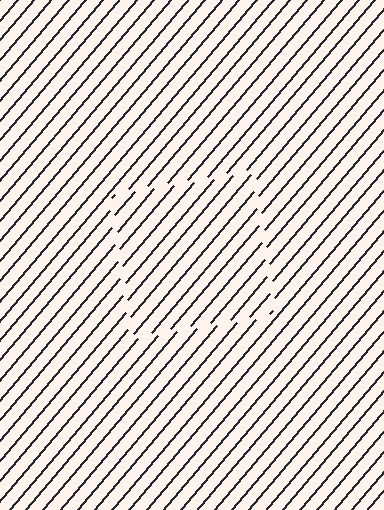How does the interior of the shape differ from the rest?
The interior of the shape contains the same grating, shifted by half a period — the contour is defined by the phase discontinuity where line-ends from the inner and outer gratings abut.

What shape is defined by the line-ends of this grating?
An illusory square. The interior of the shape contains the same grating, shifted by half a period — the contour is defined by the phase discontinuity where line-ends from the inner and outer gratings abut.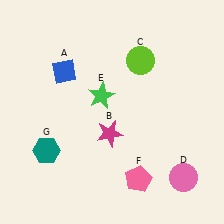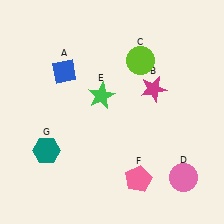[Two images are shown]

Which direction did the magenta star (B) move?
The magenta star (B) moved up.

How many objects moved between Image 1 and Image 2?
1 object moved between the two images.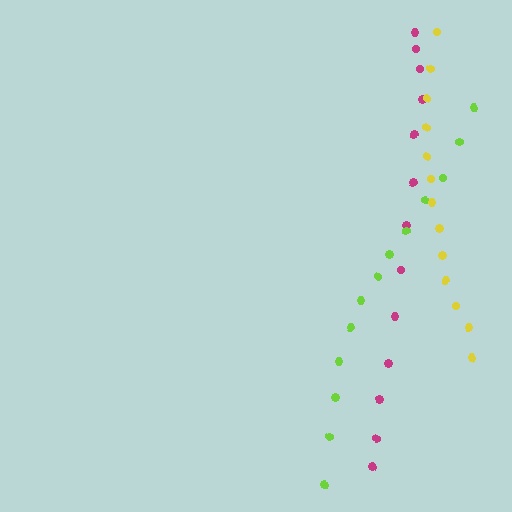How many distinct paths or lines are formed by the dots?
There are 3 distinct paths.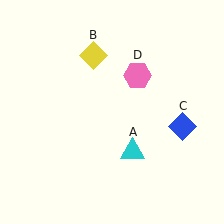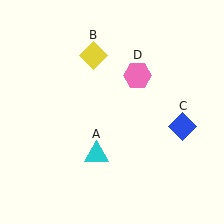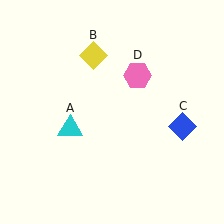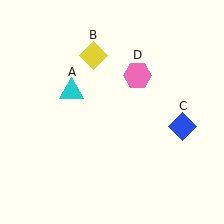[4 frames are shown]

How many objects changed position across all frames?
1 object changed position: cyan triangle (object A).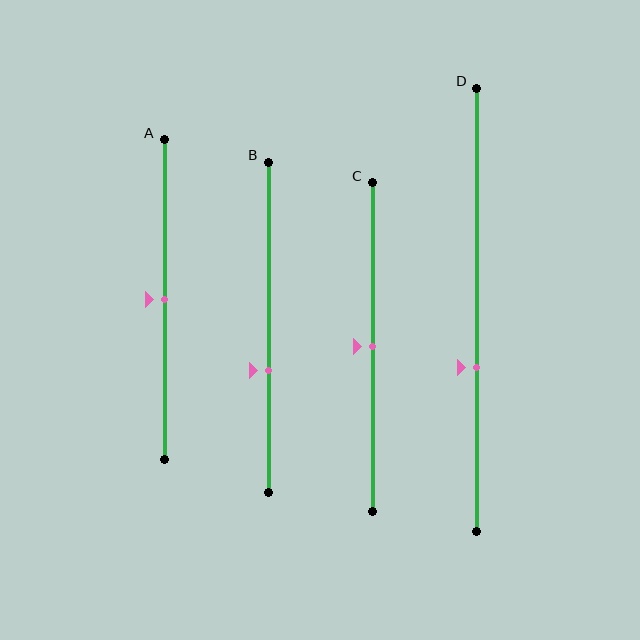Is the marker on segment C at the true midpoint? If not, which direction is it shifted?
Yes, the marker on segment C is at the true midpoint.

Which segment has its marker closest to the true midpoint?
Segment A has its marker closest to the true midpoint.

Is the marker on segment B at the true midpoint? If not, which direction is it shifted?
No, the marker on segment B is shifted downward by about 13% of the segment length.